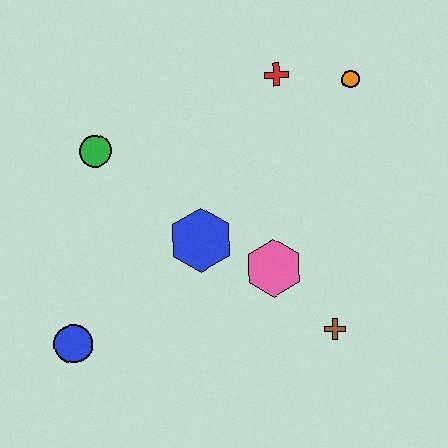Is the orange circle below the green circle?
No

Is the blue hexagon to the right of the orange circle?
No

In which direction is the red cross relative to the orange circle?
The red cross is to the left of the orange circle.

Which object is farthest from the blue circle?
The orange circle is farthest from the blue circle.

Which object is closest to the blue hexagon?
The pink hexagon is closest to the blue hexagon.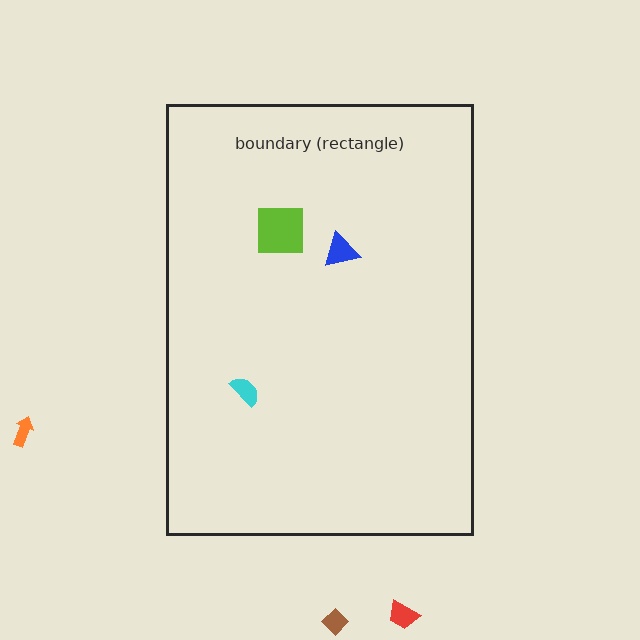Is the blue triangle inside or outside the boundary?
Inside.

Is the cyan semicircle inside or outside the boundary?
Inside.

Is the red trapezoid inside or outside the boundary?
Outside.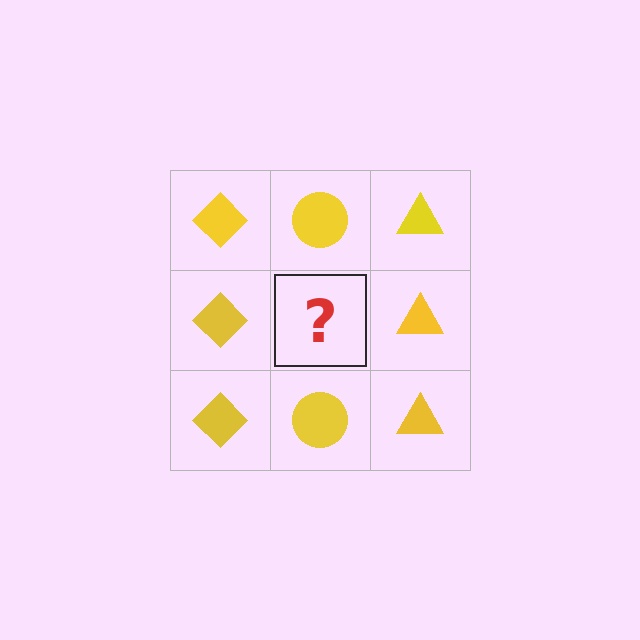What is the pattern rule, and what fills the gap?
The rule is that each column has a consistent shape. The gap should be filled with a yellow circle.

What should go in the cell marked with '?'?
The missing cell should contain a yellow circle.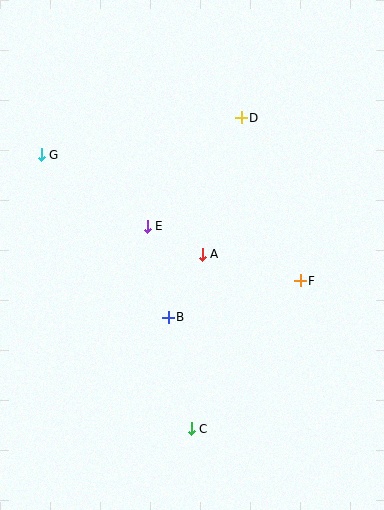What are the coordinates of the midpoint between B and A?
The midpoint between B and A is at (185, 286).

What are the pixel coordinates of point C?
Point C is at (191, 429).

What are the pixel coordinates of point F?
Point F is at (300, 281).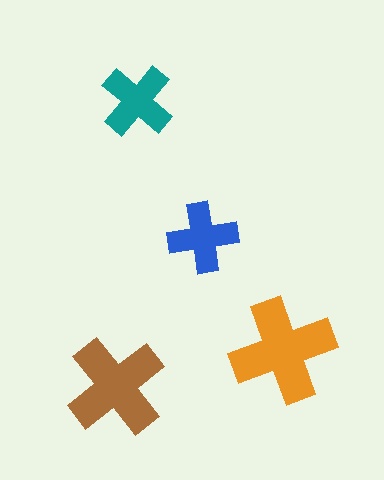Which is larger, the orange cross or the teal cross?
The orange one.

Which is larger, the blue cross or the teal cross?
The teal one.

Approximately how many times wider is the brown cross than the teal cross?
About 1.5 times wider.